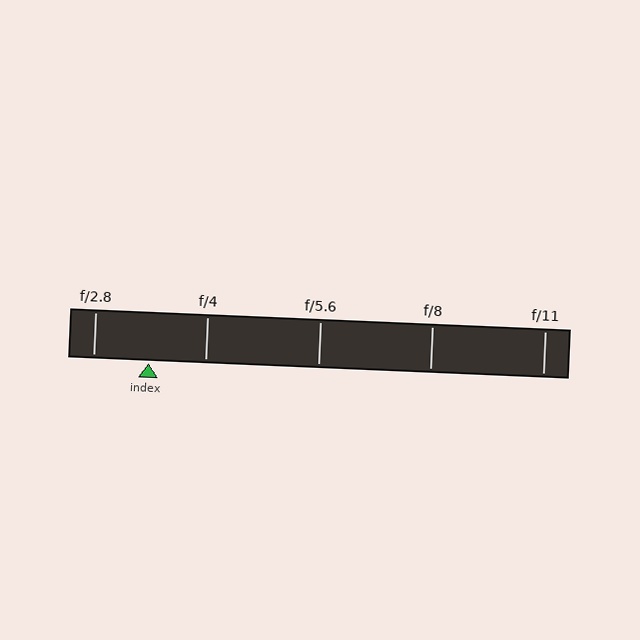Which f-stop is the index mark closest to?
The index mark is closest to f/2.8.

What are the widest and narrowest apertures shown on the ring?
The widest aperture shown is f/2.8 and the narrowest is f/11.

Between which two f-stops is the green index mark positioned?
The index mark is between f/2.8 and f/4.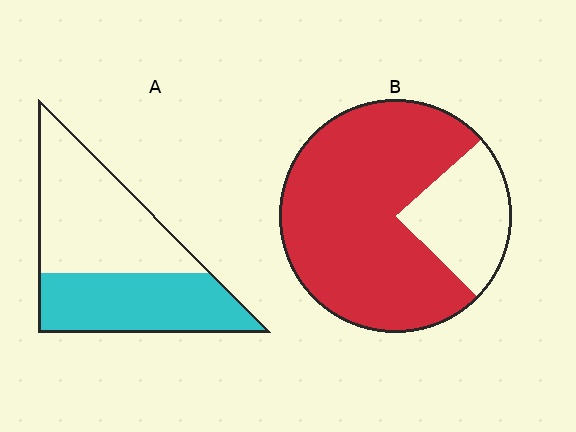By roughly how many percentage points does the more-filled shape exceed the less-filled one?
By roughly 30 percentage points (B over A).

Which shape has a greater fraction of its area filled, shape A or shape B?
Shape B.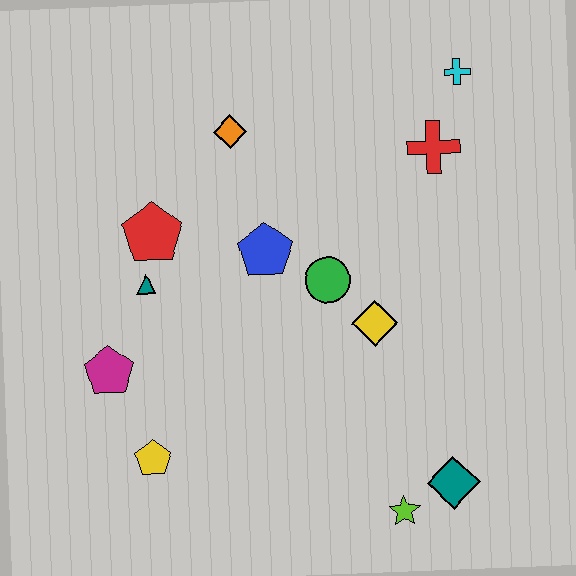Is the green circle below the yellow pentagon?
No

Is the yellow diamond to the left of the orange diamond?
No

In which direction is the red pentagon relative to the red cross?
The red pentagon is to the left of the red cross.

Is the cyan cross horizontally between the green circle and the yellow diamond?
No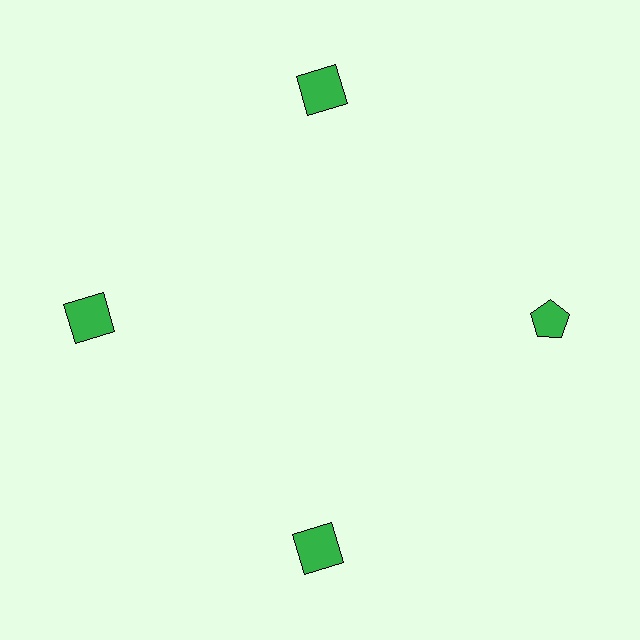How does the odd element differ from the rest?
It has a different shape: pentagon instead of square.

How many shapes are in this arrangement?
There are 4 shapes arranged in a ring pattern.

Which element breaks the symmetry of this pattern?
The green pentagon at roughly the 3 o'clock position breaks the symmetry. All other shapes are green squares.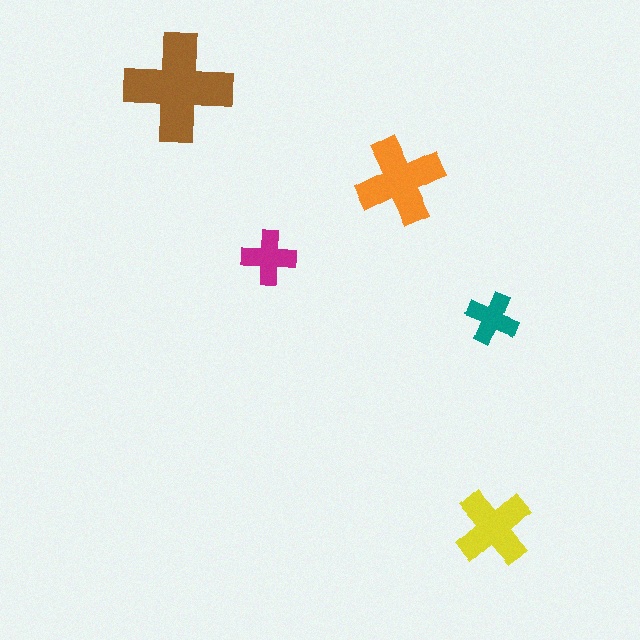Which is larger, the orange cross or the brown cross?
The brown one.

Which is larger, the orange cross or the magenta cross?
The orange one.